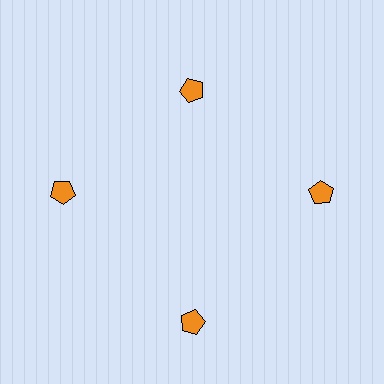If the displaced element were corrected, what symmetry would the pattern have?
It would have 4-fold rotational symmetry — the pattern would map onto itself every 90 degrees.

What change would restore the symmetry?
The symmetry would be restored by moving it outward, back onto the ring so that all 4 pentagons sit at equal angles and equal distance from the center.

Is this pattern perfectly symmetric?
No. The 4 orange pentagons are arranged in a ring, but one element near the 12 o'clock position is pulled inward toward the center, breaking the 4-fold rotational symmetry.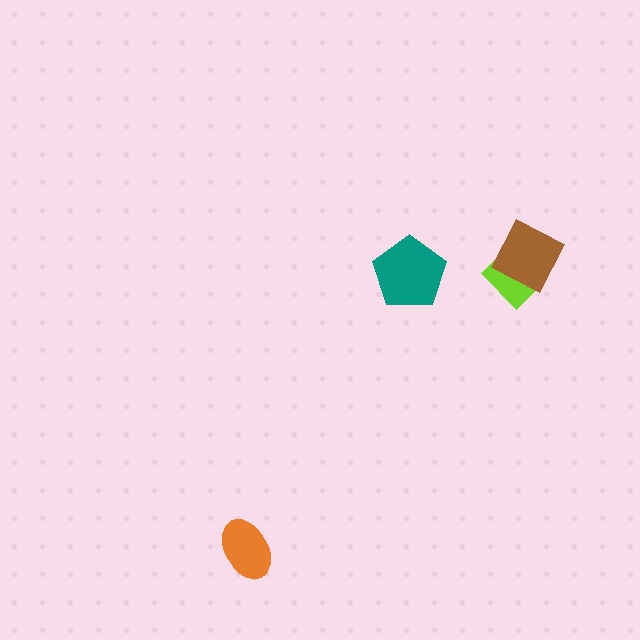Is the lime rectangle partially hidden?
Yes, it is partially covered by another shape.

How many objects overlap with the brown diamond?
1 object overlaps with the brown diamond.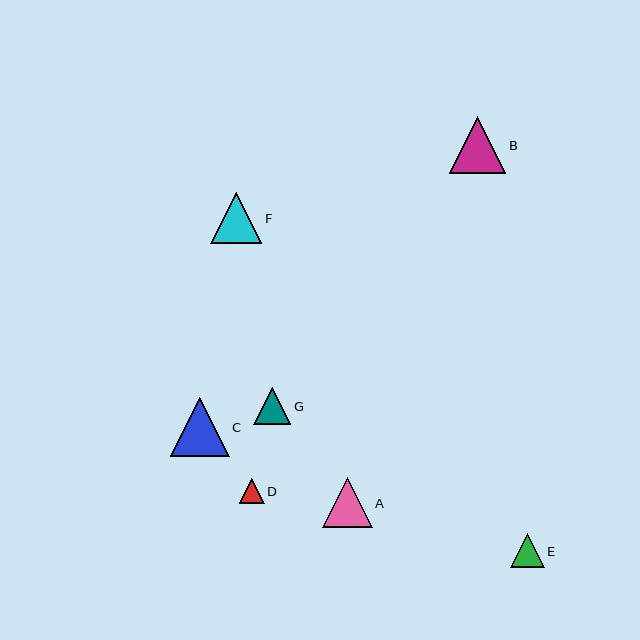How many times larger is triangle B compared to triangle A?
Triangle B is approximately 1.1 times the size of triangle A.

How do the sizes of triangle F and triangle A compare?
Triangle F and triangle A are approximately the same size.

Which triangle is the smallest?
Triangle D is the smallest with a size of approximately 25 pixels.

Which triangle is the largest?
Triangle C is the largest with a size of approximately 59 pixels.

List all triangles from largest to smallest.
From largest to smallest: C, B, F, A, G, E, D.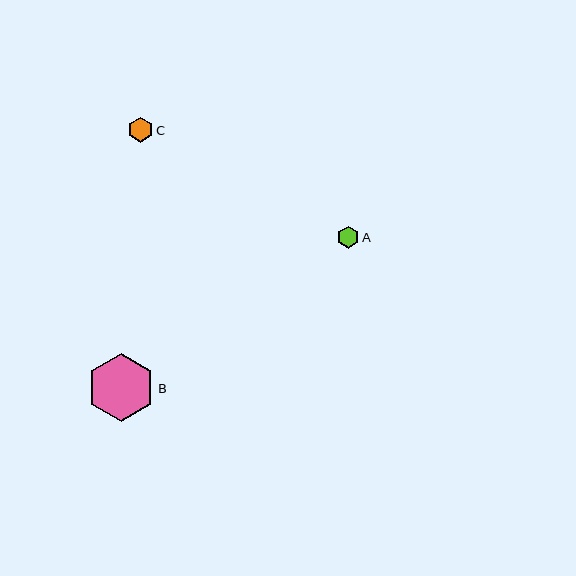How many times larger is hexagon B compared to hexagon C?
Hexagon B is approximately 2.8 times the size of hexagon C.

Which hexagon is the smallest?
Hexagon A is the smallest with a size of approximately 22 pixels.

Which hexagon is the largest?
Hexagon B is the largest with a size of approximately 68 pixels.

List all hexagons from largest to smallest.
From largest to smallest: B, C, A.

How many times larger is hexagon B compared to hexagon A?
Hexagon B is approximately 3.1 times the size of hexagon A.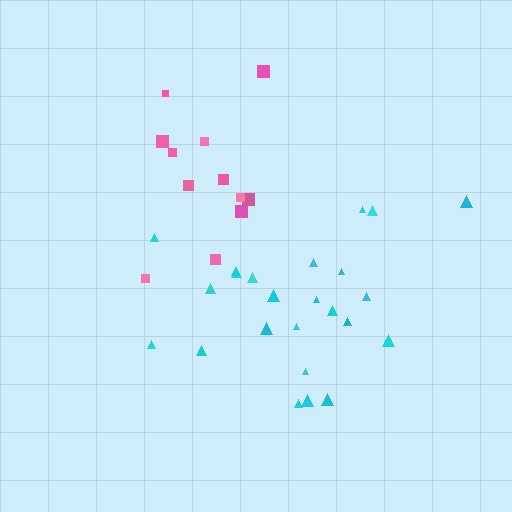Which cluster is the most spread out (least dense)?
Pink.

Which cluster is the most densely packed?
Cyan.